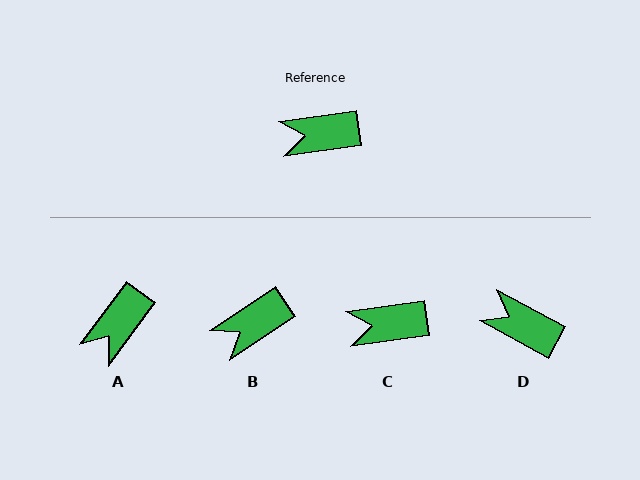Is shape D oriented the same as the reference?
No, it is off by about 37 degrees.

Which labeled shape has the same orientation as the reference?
C.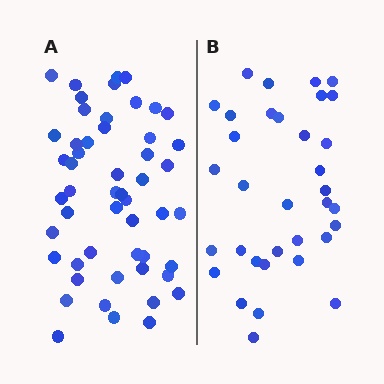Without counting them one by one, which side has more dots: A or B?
Region A (the left region) has more dots.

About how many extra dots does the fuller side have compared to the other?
Region A has approximately 20 more dots than region B.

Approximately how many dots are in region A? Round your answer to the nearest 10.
About 50 dots. (The exact count is 52, which rounds to 50.)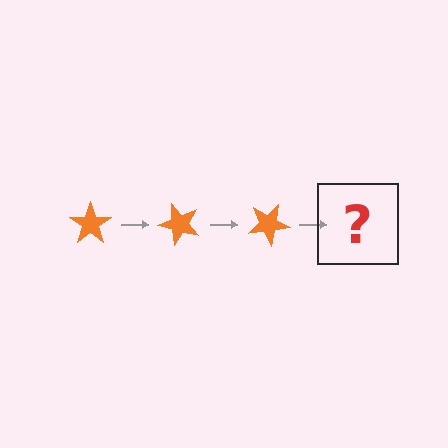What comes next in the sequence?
The next element should be an orange star rotated 150 degrees.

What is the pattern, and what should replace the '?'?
The pattern is that the star rotates 50 degrees each step. The '?' should be an orange star rotated 150 degrees.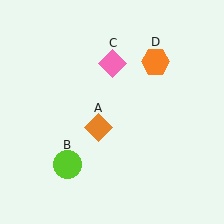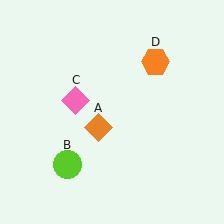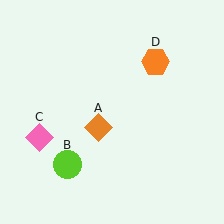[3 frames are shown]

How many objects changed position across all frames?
1 object changed position: pink diamond (object C).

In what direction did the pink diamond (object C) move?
The pink diamond (object C) moved down and to the left.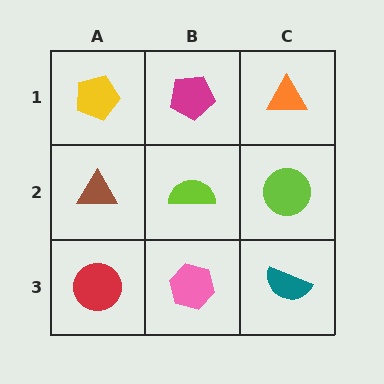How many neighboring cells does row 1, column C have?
2.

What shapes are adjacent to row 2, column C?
An orange triangle (row 1, column C), a teal semicircle (row 3, column C), a lime semicircle (row 2, column B).